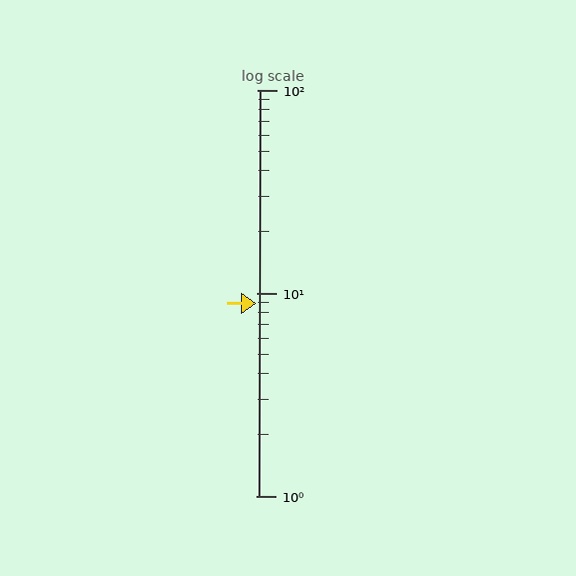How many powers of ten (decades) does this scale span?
The scale spans 2 decades, from 1 to 100.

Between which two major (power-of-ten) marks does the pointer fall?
The pointer is between 1 and 10.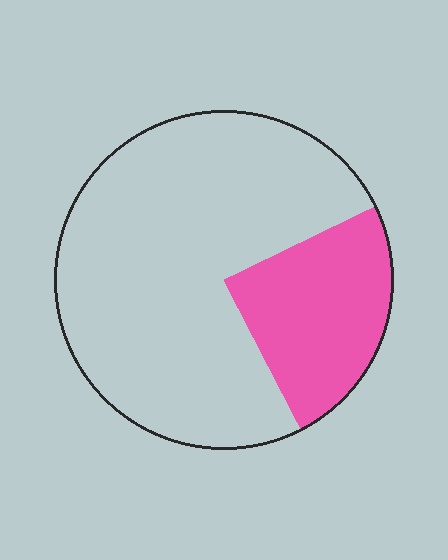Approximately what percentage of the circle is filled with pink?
Approximately 25%.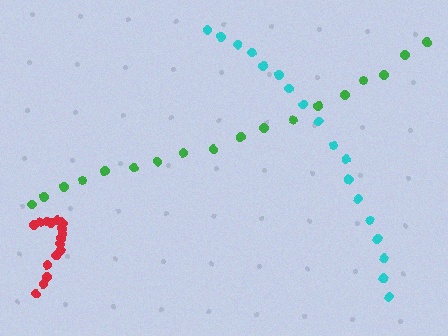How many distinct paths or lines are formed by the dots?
There are 3 distinct paths.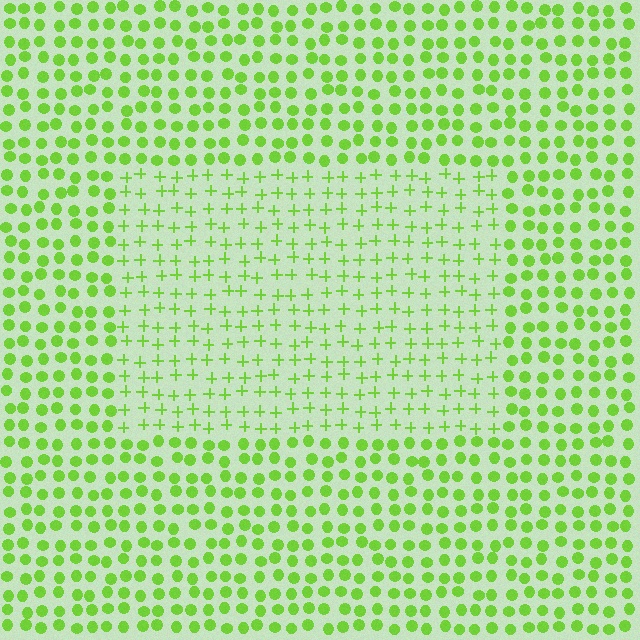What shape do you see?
I see a rectangle.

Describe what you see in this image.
The image is filled with small lime elements arranged in a uniform grid. A rectangle-shaped region contains plus signs, while the surrounding area contains circles. The boundary is defined purely by the change in element shape.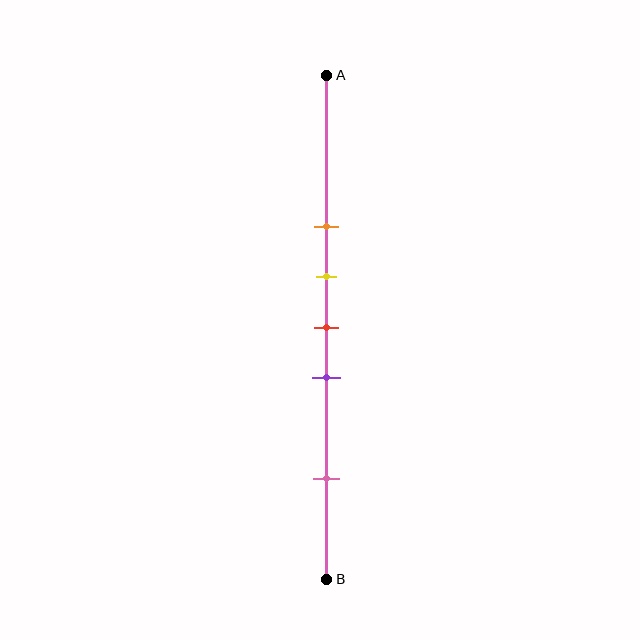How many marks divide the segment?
There are 5 marks dividing the segment.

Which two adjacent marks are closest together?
The yellow and red marks are the closest adjacent pair.